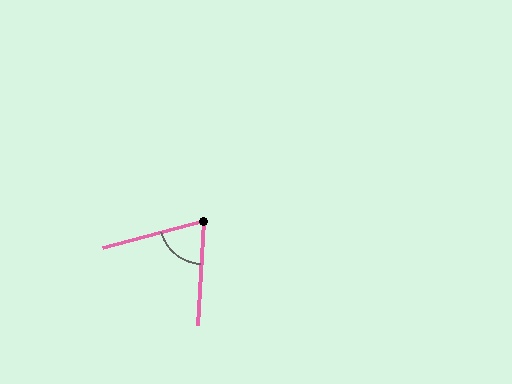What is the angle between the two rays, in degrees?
Approximately 72 degrees.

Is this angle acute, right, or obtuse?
It is acute.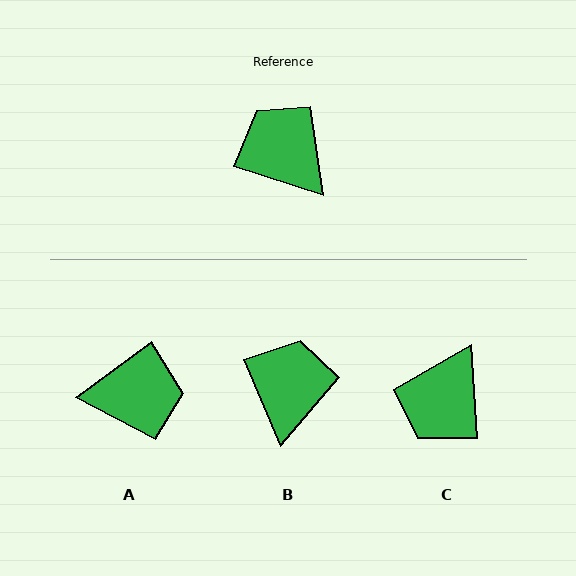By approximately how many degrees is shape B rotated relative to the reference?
Approximately 49 degrees clockwise.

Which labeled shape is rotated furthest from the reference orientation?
A, about 126 degrees away.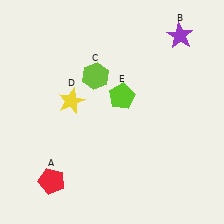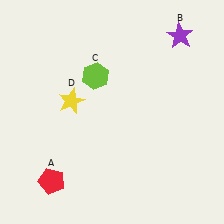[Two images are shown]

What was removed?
The lime pentagon (E) was removed in Image 2.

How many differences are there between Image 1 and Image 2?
There is 1 difference between the two images.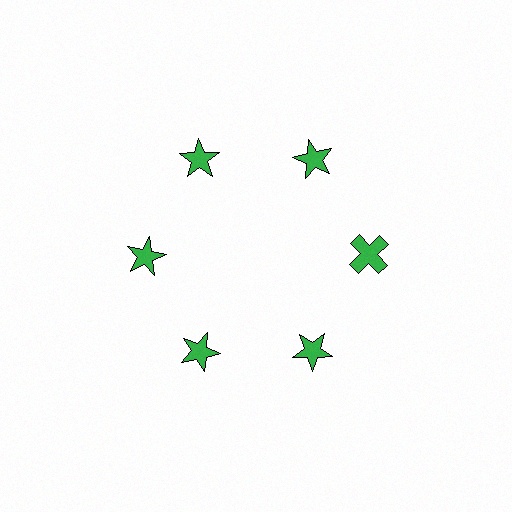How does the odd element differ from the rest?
It has a different shape: cross instead of star.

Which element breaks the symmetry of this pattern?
The green cross at roughly the 3 o'clock position breaks the symmetry. All other shapes are green stars.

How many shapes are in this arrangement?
There are 6 shapes arranged in a ring pattern.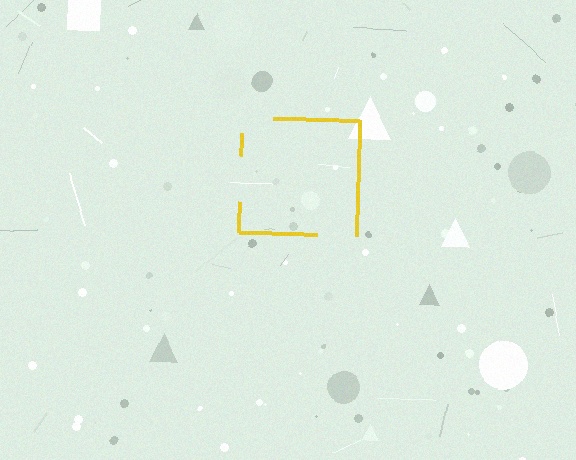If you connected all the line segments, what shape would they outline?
They would outline a square.